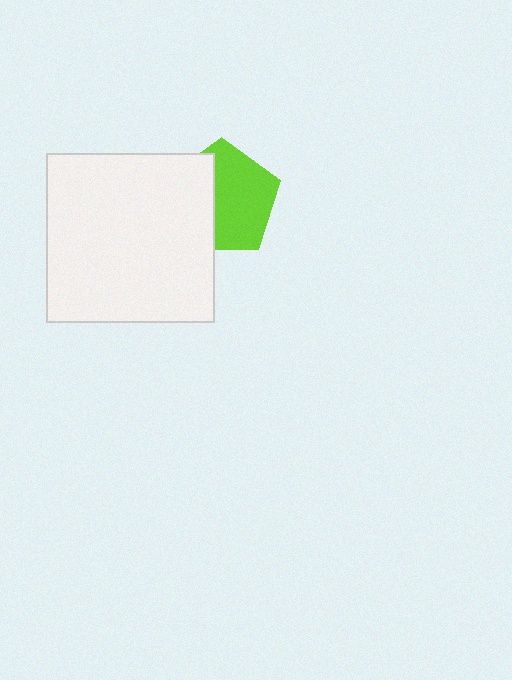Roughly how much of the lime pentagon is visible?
About half of it is visible (roughly 58%).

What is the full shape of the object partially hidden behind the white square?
The partially hidden object is a lime pentagon.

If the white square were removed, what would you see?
You would see the complete lime pentagon.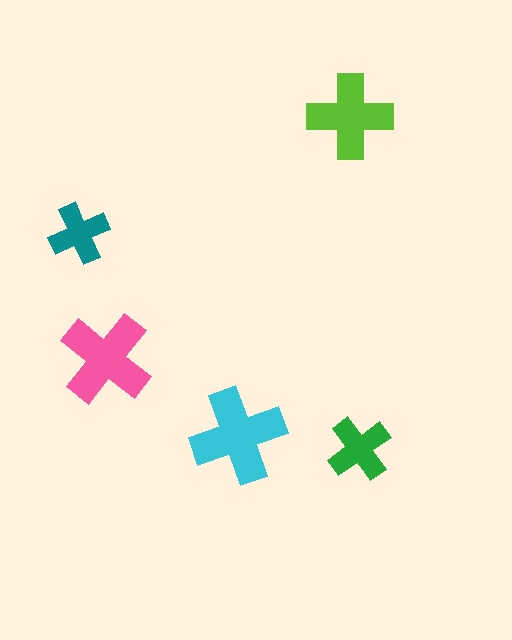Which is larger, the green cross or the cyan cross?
The cyan one.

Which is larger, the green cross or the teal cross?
The green one.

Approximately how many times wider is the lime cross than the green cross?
About 1.5 times wider.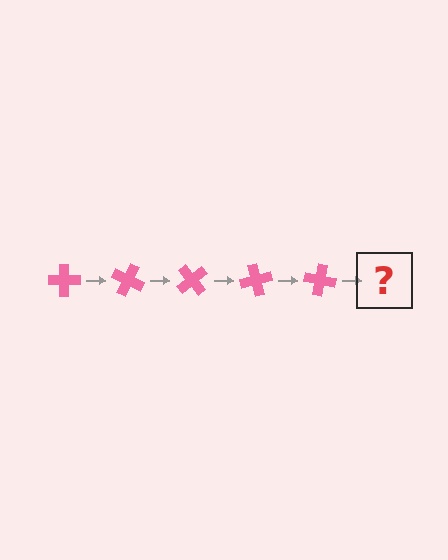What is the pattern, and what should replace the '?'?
The pattern is that the cross rotates 25 degrees each step. The '?' should be a pink cross rotated 125 degrees.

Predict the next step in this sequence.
The next step is a pink cross rotated 125 degrees.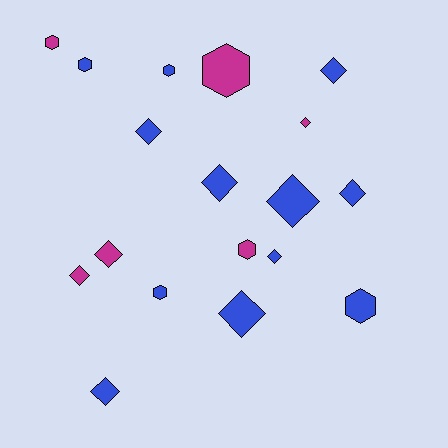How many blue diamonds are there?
There are 8 blue diamonds.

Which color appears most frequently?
Blue, with 12 objects.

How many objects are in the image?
There are 18 objects.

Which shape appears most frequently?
Diamond, with 11 objects.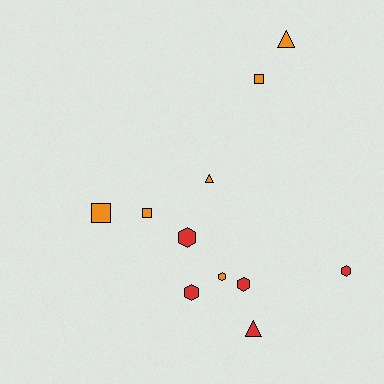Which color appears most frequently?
Orange, with 6 objects.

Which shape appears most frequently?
Hexagon, with 5 objects.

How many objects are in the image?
There are 11 objects.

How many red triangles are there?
There is 1 red triangle.